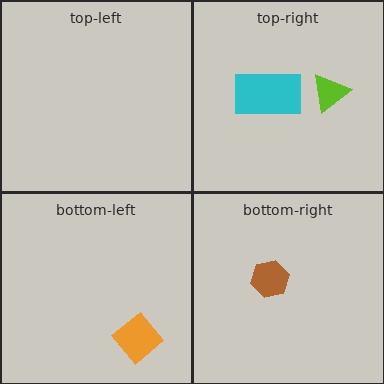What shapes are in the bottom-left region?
The orange diamond.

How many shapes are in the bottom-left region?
1.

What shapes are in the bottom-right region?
The brown hexagon.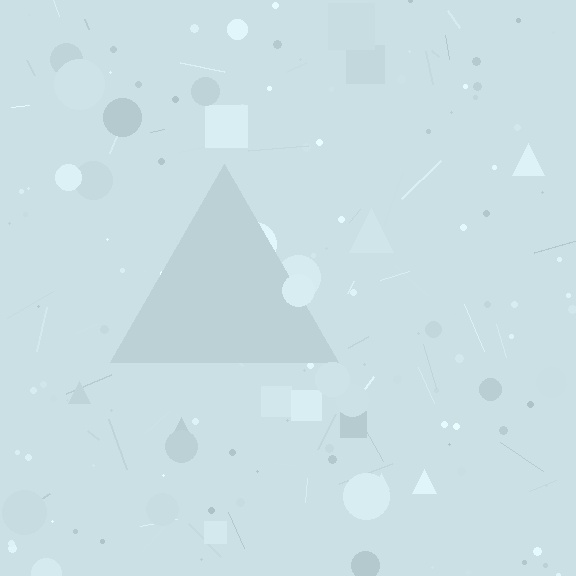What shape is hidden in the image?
A triangle is hidden in the image.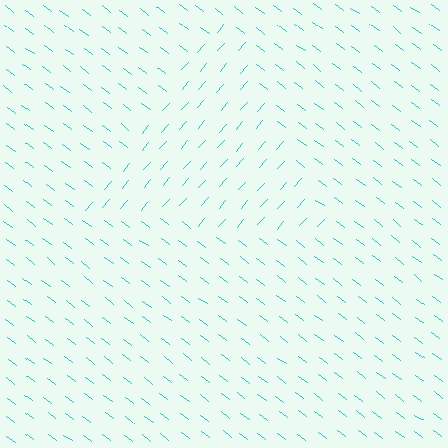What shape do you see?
I see a triangle.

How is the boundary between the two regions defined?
The boundary is defined purely by a change in line orientation (approximately 86 degrees difference). All lines are the same color and thickness.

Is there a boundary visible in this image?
Yes, there is a texture boundary formed by a change in line orientation.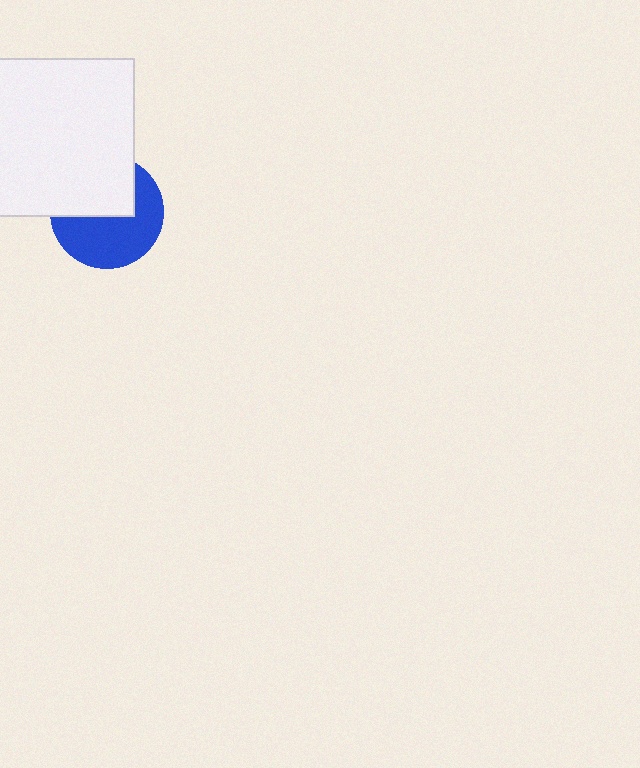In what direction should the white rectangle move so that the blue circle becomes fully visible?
The white rectangle should move up. That is the shortest direction to clear the overlap and leave the blue circle fully visible.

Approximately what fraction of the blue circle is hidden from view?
Roughly 45% of the blue circle is hidden behind the white rectangle.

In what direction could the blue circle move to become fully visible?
The blue circle could move down. That would shift it out from behind the white rectangle entirely.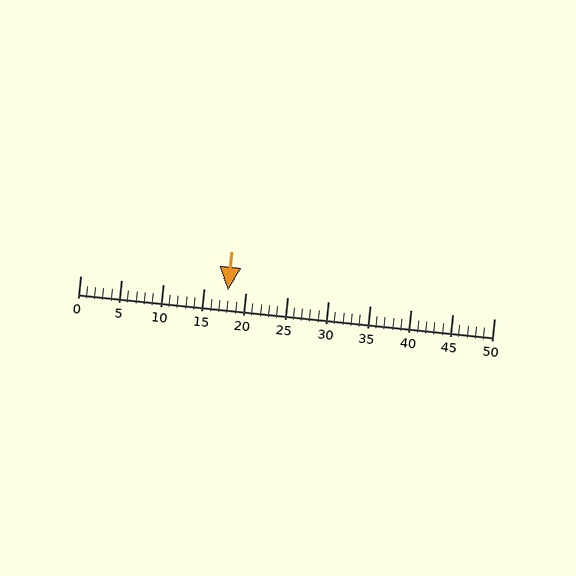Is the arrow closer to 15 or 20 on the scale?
The arrow is closer to 20.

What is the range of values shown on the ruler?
The ruler shows values from 0 to 50.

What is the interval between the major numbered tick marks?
The major tick marks are spaced 5 units apart.